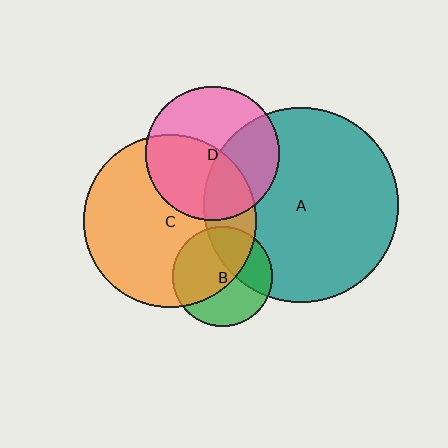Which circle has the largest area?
Circle A (teal).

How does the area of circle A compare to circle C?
Approximately 1.3 times.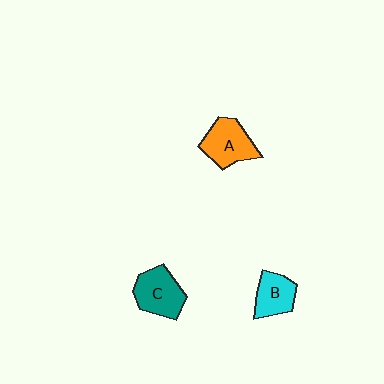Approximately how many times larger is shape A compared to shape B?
Approximately 1.3 times.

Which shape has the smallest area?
Shape B (cyan).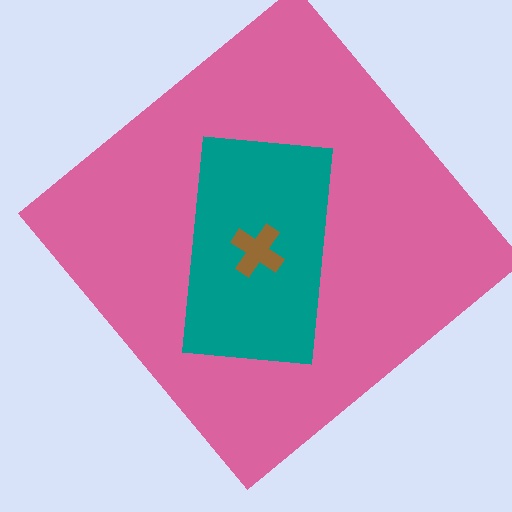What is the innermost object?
The brown cross.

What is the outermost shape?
The pink diamond.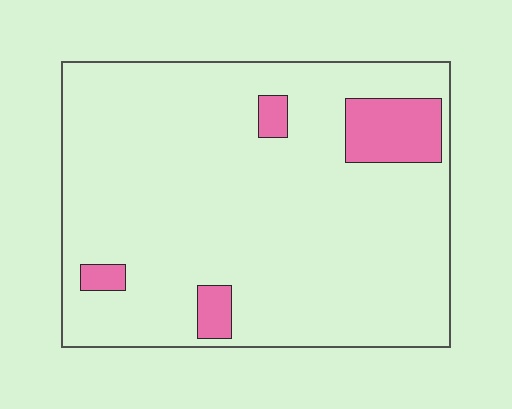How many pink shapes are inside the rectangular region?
4.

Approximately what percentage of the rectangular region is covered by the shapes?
Approximately 10%.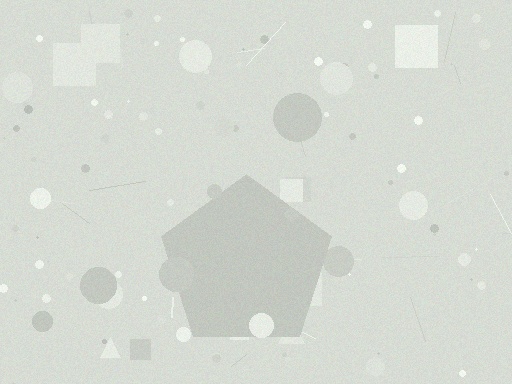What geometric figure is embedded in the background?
A pentagon is embedded in the background.